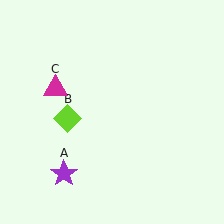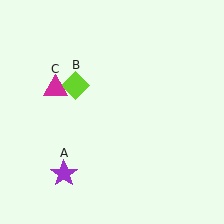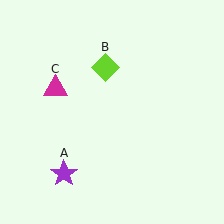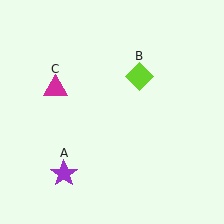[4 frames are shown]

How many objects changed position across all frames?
1 object changed position: lime diamond (object B).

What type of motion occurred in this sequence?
The lime diamond (object B) rotated clockwise around the center of the scene.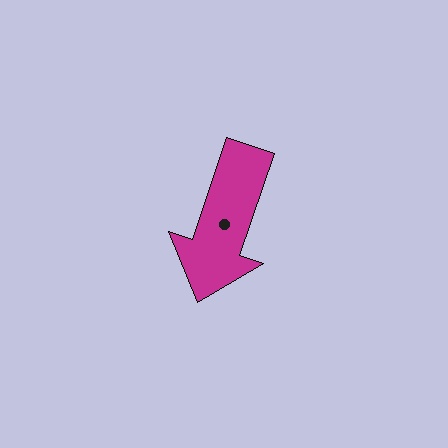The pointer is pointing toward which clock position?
Roughly 7 o'clock.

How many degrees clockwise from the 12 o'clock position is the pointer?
Approximately 198 degrees.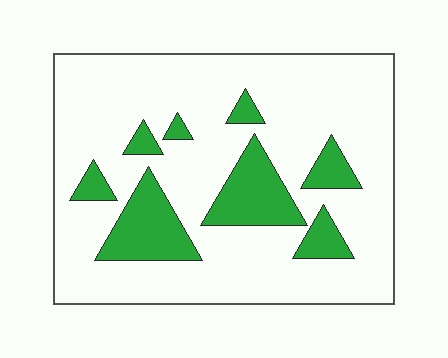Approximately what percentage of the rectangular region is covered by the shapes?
Approximately 20%.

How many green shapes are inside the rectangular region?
8.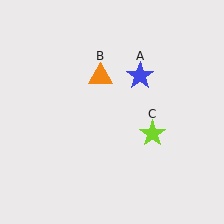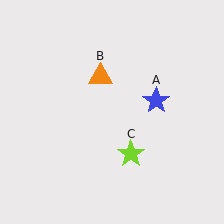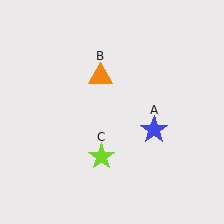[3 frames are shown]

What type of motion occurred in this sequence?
The blue star (object A), lime star (object C) rotated clockwise around the center of the scene.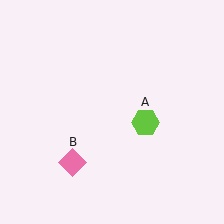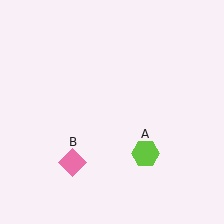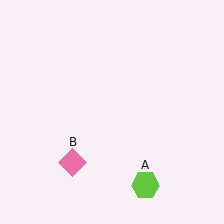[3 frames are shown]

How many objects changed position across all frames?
1 object changed position: lime hexagon (object A).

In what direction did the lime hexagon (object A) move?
The lime hexagon (object A) moved down.